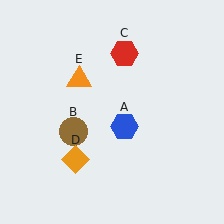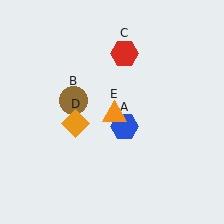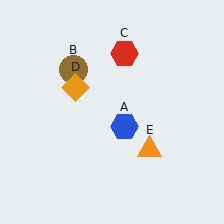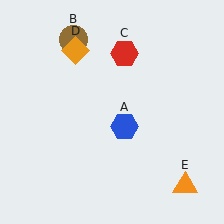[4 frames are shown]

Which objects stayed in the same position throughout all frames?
Blue hexagon (object A) and red hexagon (object C) remained stationary.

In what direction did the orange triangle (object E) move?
The orange triangle (object E) moved down and to the right.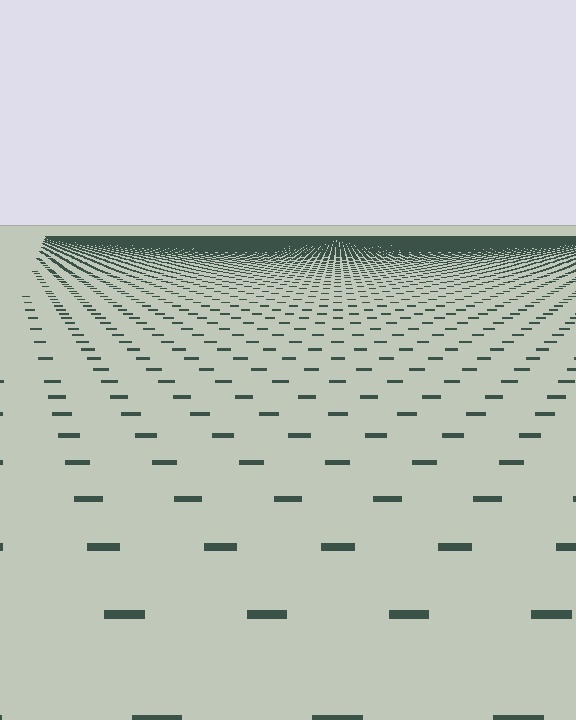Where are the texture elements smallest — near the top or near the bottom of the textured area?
Near the top.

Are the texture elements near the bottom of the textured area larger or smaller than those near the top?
Larger. Near the bottom, elements are closer to the viewer and appear at a bigger on-screen size.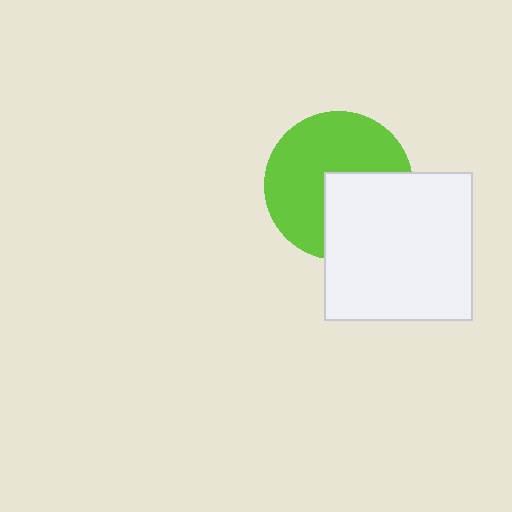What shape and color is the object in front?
The object in front is a white square.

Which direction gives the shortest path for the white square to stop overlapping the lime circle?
Moving toward the lower-right gives the shortest separation.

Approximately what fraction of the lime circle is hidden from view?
Roughly 39% of the lime circle is hidden behind the white square.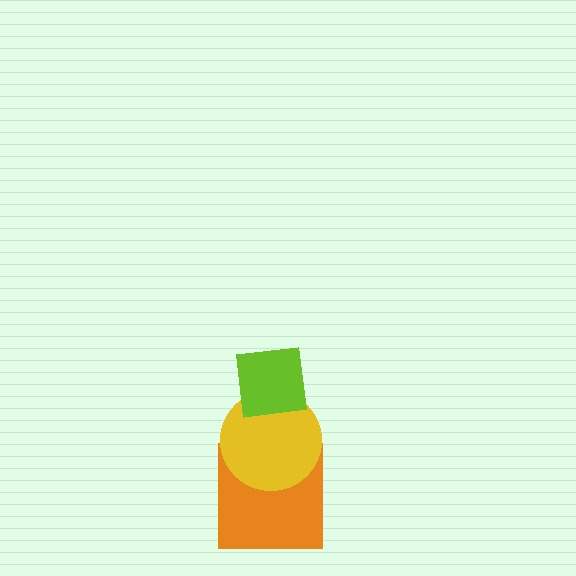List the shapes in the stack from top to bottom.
From top to bottom: the lime square, the yellow circle, the orange square.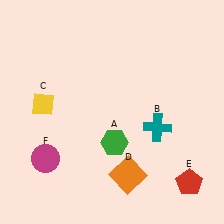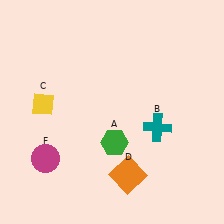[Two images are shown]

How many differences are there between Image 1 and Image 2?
There is 1 difference between the two images.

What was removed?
The red pentagon (E) was removed in Image 2.